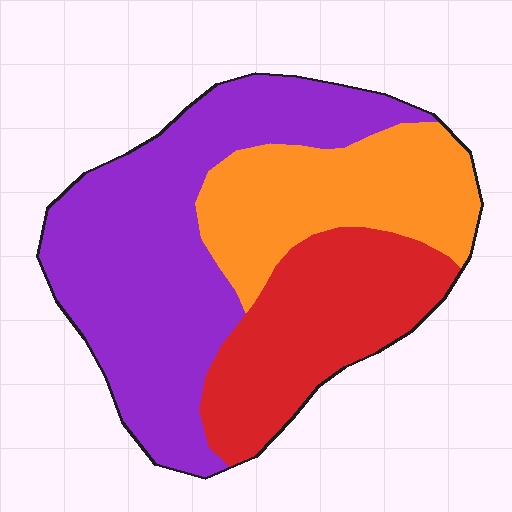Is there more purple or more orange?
Purple.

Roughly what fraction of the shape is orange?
Orange takes up between a quarter and a half of the shape.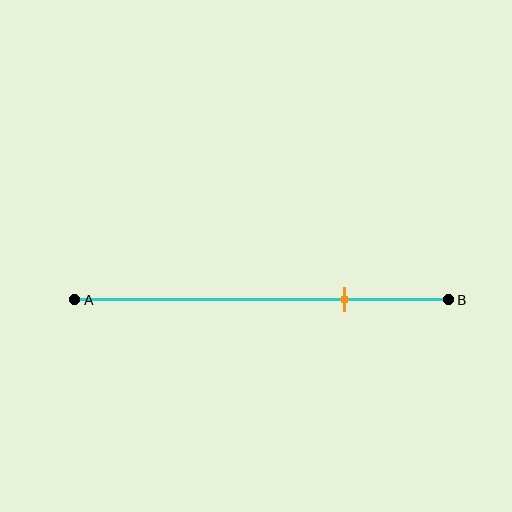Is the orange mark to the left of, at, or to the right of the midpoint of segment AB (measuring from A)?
The orange mark is to the right of the midpoint of segment AB.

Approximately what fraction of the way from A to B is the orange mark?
The orange mark is approximately 70% of the way from A to B.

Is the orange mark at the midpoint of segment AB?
No, the mark is at about 70% from A, not at the 50% midpoint.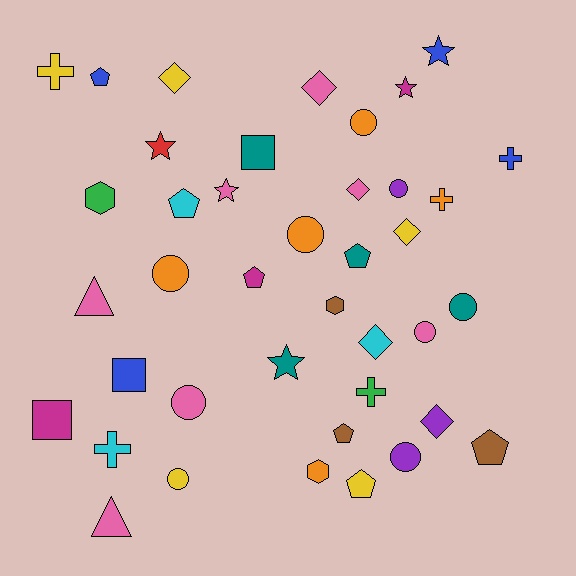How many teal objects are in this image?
There are 4 teal objects.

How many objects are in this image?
There are 40 objects.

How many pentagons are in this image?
There are 7 pentagons.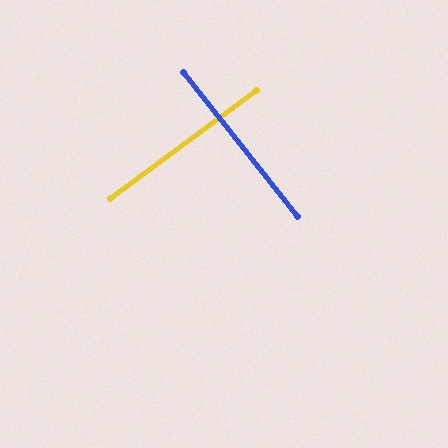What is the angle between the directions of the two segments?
Approximately 88 degrees.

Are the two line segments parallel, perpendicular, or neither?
Perpendicular — they meet at approximately 88°.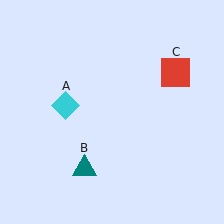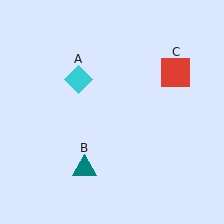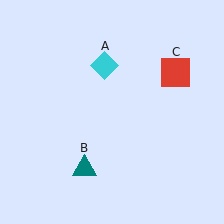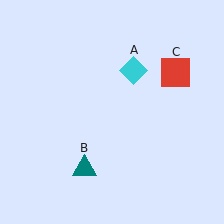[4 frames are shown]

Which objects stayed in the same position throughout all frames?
Teal triangle (object B) and red square (object C) remained stationary.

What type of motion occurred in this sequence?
The cyan diamond (object A) rotated clockwise around the center of the scene.